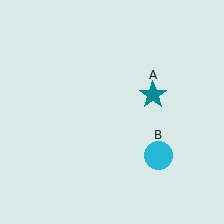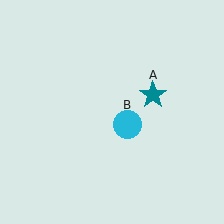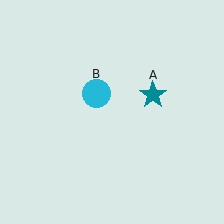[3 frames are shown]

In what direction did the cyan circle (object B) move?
The cyan circle (object B) moved up and to the left.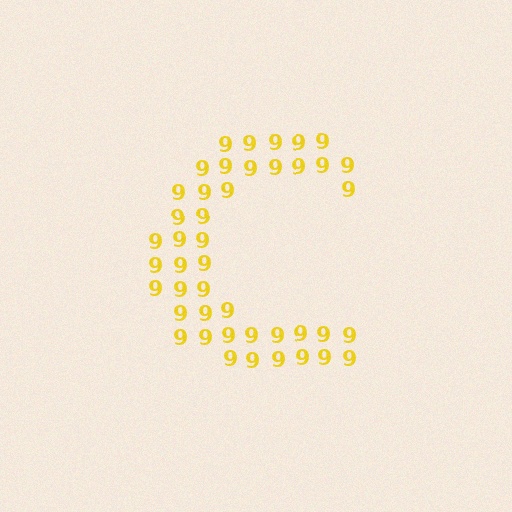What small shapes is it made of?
It is made of small digit 9's.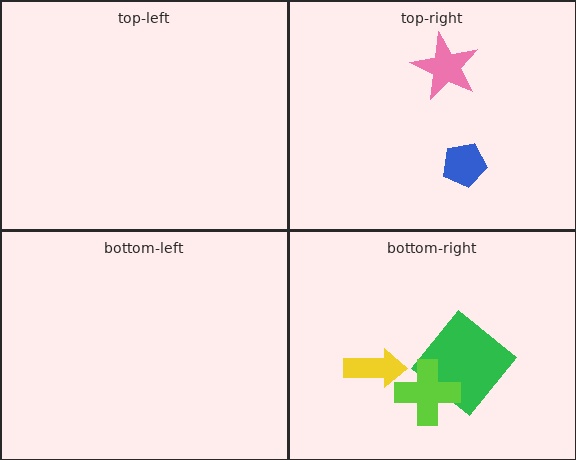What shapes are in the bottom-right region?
The green diamond, the lime cross, the yellow arrow.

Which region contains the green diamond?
The bottom-right region.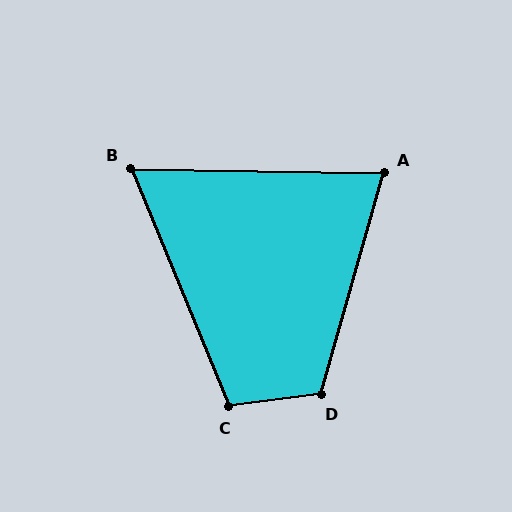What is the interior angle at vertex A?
Approximately 75 degrees (acute).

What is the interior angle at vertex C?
Approximately 105 degrees (obtuse).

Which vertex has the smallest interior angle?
B, at approximately 67 degrees.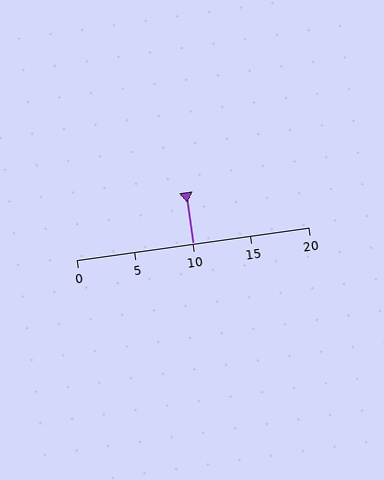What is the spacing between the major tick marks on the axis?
The major ticks are spaced 5 apart.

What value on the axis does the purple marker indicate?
The marker indicates approximately 10.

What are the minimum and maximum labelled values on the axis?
The axis runs from 0 to 20.